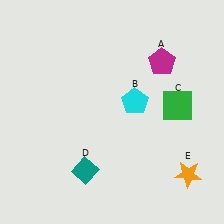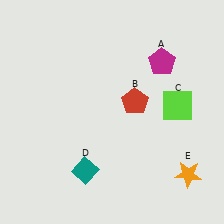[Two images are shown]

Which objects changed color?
B changed from cyan to red. C changed from green to lime.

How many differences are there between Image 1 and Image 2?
There are 2 differences between the two images.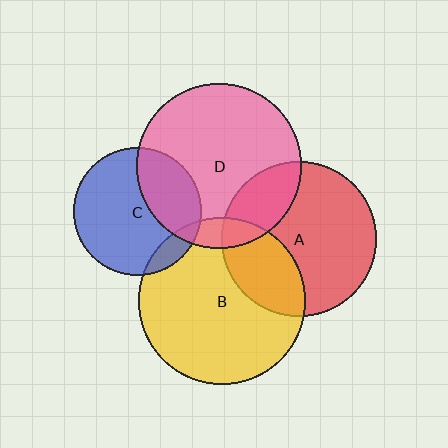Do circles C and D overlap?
Yes.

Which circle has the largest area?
Circle B (yellow).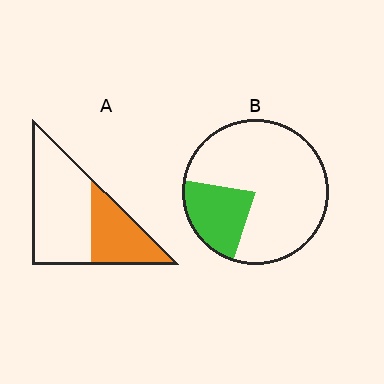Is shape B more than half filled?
No.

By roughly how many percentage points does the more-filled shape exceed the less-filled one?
By roughly 15 percentage points (A over B).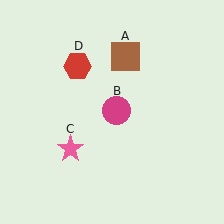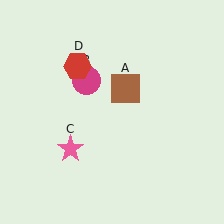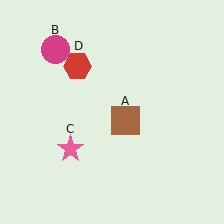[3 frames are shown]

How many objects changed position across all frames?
2 objects changed position: brown square (object A), magenta circle (object B).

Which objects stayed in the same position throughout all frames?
Pink star (object C) and red hexagon (object D) remained stationary.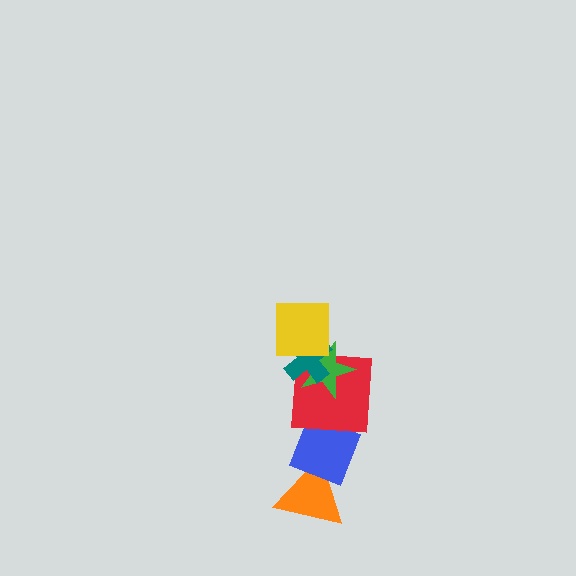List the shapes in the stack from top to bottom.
From top to bottom: the yellow square, the teal cross, the green star, the red square, the blue diamond, the orange triangle.